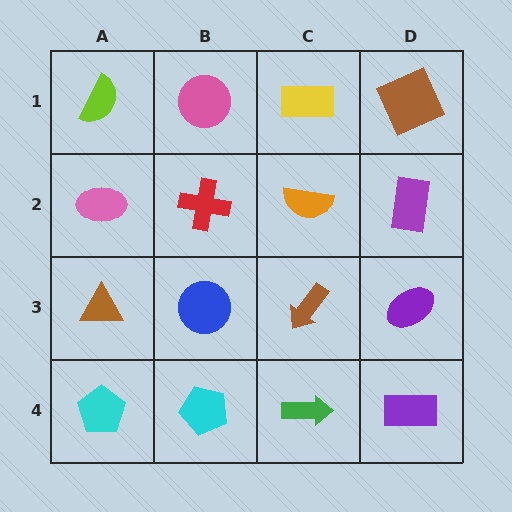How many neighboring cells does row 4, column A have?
2.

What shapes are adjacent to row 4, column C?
A brown arrow (row 3, column C), a cyan pentagon (row 4, column B), a purple rectangle (row 4, column D).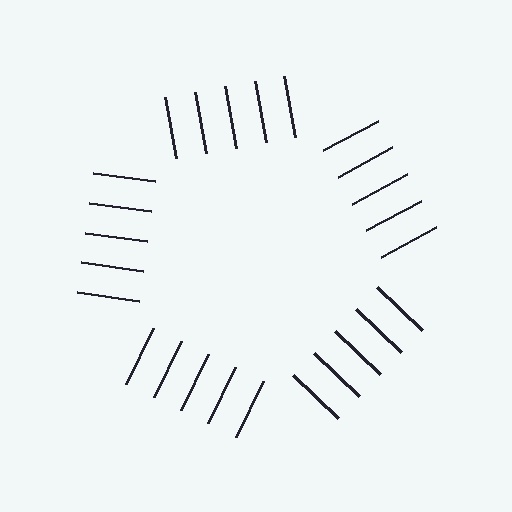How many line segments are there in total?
25 — 5 along each of the 5 edges.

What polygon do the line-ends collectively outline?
An illusory pentagon — the line segments terminate on its edges but no continuous stroke is drawn.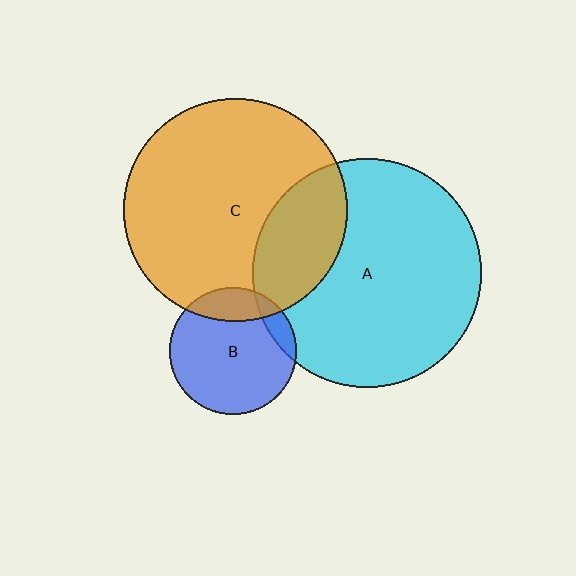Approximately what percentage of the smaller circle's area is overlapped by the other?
Approximately 20%.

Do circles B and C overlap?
Yes.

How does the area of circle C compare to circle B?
Approximately 3.1 times.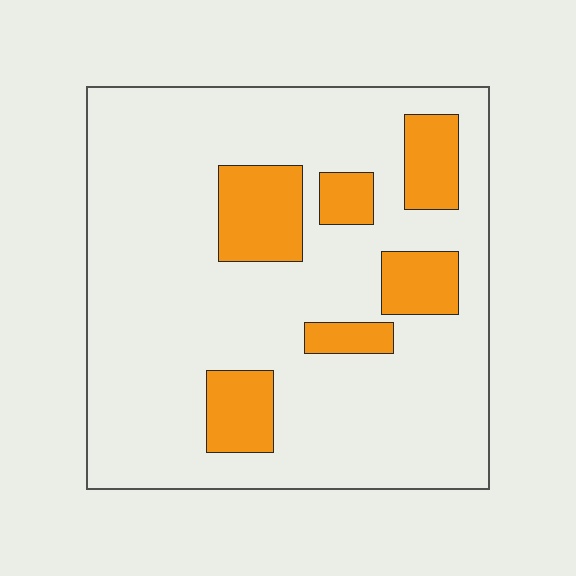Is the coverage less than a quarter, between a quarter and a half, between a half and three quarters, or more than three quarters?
Less than a quarter.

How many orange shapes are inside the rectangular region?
6.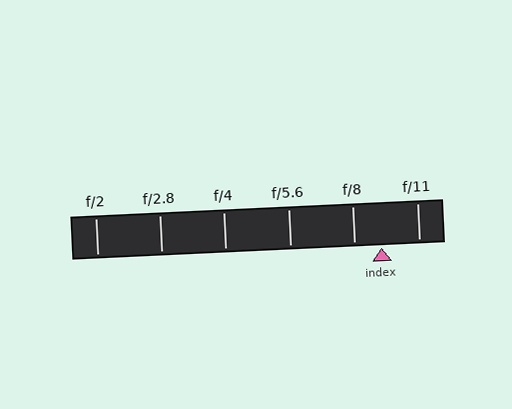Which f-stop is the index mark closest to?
The index mark is closest to f/8.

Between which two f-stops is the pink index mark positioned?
The index mark is between f/8 and f/11.